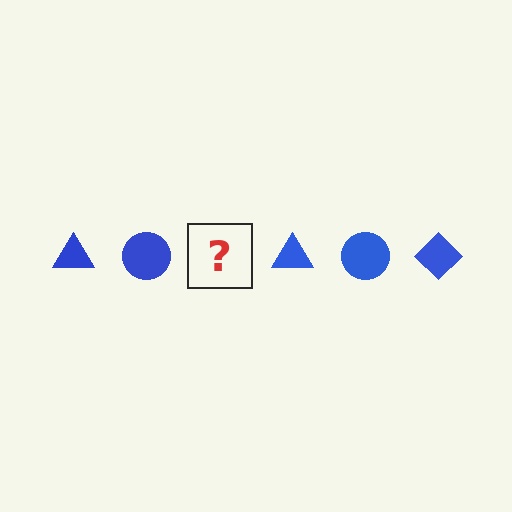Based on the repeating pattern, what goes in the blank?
The blank should be a blue diamond.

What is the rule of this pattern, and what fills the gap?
The rule is that the pattern cycles through triangle, circle, diamond shapes in blue. The gap should be filled with a blue diamond.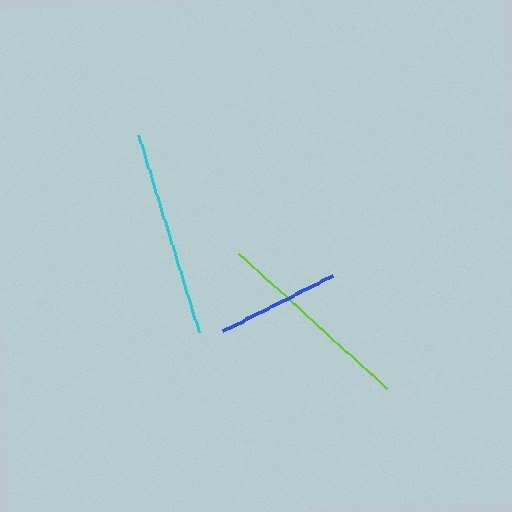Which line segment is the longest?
The cyan line is the longest at approximately 206 pixels.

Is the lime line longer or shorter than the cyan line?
The cyan line is longer than the lime line.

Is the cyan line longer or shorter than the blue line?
The cyan line is longer than the blue line.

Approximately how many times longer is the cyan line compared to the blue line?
The cyan line is approximately 1.7 times the length of the blue line.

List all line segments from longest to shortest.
From longest to shortest: cyan, lime, blue.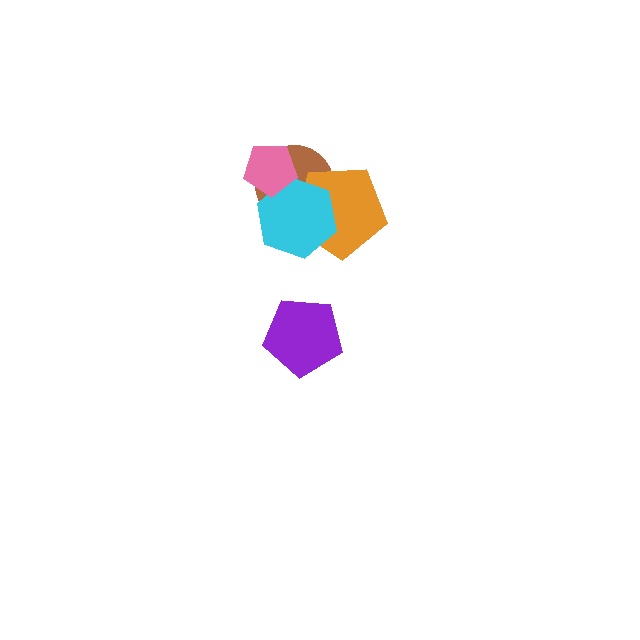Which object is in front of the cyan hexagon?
The pink pentagon is in front of the cyan hexagon.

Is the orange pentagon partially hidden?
Yes, it is partially covered by another shape.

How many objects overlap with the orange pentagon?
2 objects overlap with the orange pentagon.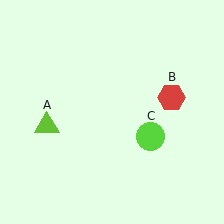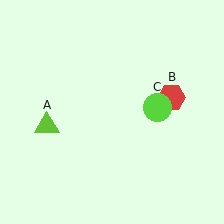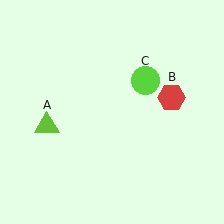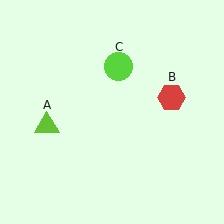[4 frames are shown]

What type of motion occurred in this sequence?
The lime circle (object C) rotated counterclockwise around the center of the scene.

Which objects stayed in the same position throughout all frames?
Lime triangle (object A) and red hexagon (object B) remained stationary.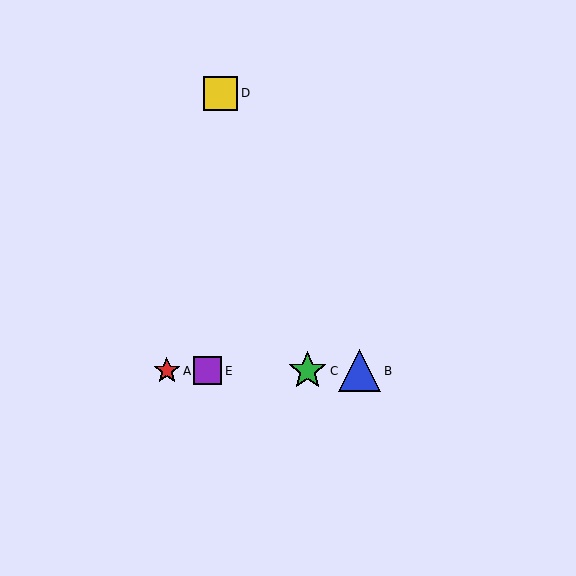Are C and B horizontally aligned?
Yes, both are at y≈371.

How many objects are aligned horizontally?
4 objects (A, B, C, E) are aligned horizontally.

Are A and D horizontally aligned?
No, A is at y≈371 and D is at y≈93.